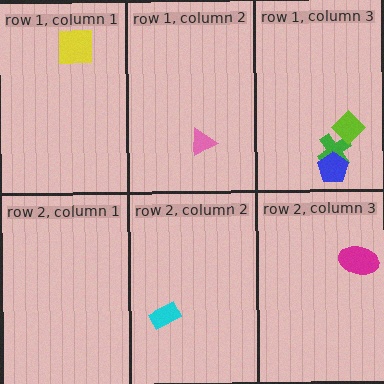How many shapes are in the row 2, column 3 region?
1.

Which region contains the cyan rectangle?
The row 2, column 2 region.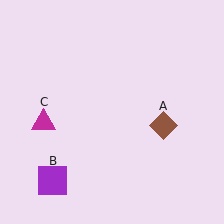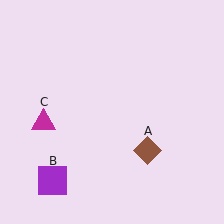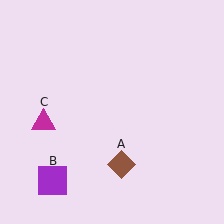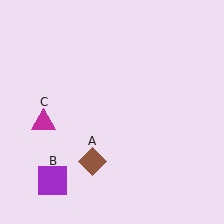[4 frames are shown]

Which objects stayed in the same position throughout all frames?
Purple square (object B) and magenta triangle (object C) remained stationary.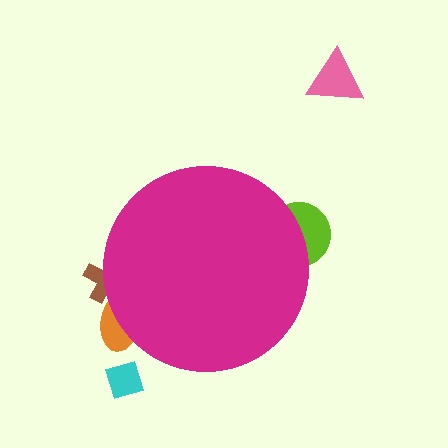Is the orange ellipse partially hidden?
Yes, the orange ellipse is partially hidden behind the magenta circle.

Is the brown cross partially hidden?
Yes, the brown cross is partially hidden behind the magenta circle.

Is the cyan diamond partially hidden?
No, the cyan diamond is fully visible.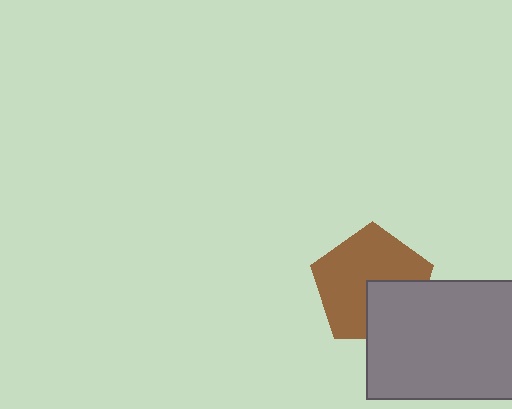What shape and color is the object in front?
The object in front is a gray rectangle.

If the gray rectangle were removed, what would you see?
You would see the complete brown pentagon.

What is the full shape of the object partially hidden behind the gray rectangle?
The partially hidden object is a brown pentagon.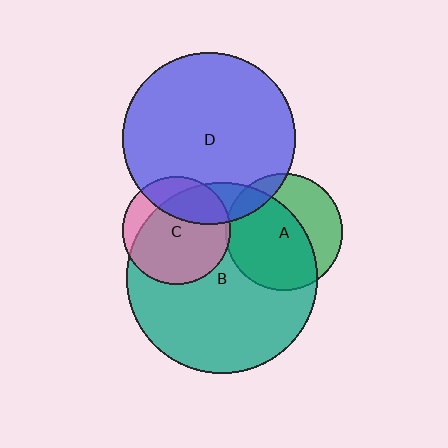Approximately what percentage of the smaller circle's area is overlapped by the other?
Approximately 80%.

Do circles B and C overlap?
Yes.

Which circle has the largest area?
Circle B (teal).